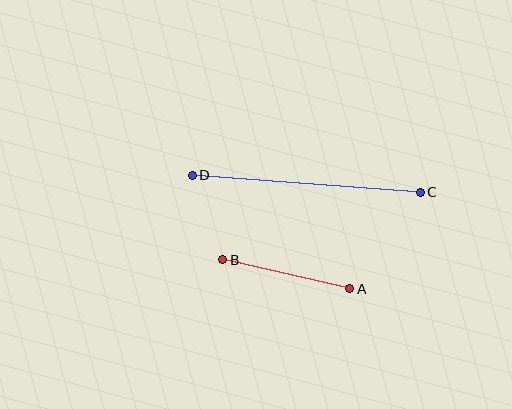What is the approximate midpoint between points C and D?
The midpoint is at approximately (306, 184) pixels.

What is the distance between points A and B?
The distance is approximately 130 pixels.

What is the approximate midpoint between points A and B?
The midpoint is at approximately (286, 274) pixels.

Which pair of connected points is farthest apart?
Points C and D are farthest apart.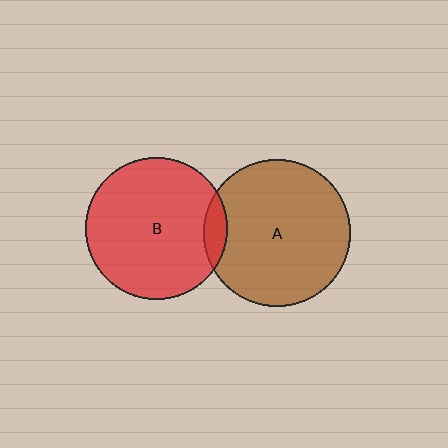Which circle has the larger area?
Circle A (brown).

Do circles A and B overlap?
Yes.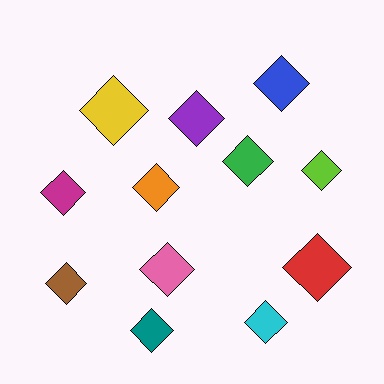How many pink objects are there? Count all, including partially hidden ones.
There is 1 pink object.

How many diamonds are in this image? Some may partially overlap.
There are 12 diamonds.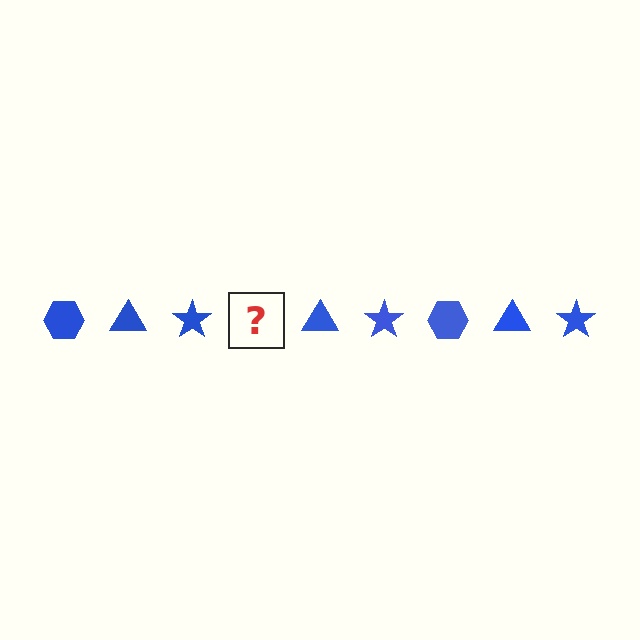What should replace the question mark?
The question mark should be replaced with a blue hexagon.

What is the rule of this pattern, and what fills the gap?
The rule is that the pattern cycles through hexagon, triangle, star shapes in blue. The gap should be filled with a blue hexagon.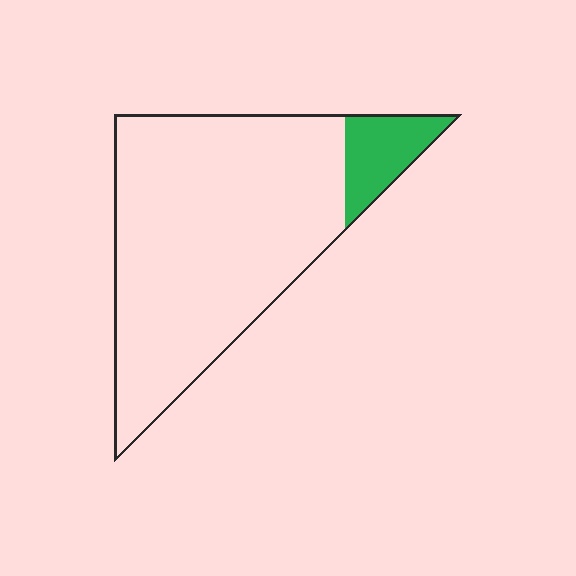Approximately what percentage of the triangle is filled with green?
Approximately 10%.